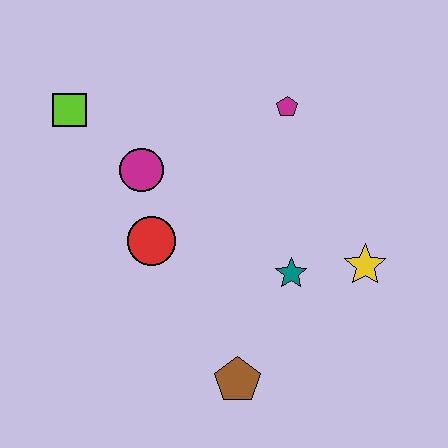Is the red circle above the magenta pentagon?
No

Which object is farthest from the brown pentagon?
The lime square is farthest from the brown pentagon.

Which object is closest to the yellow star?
The teal star is closest to the yellow star.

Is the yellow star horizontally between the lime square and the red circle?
No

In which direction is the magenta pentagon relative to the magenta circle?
The magenta pentagon is to the right of the magenta circle.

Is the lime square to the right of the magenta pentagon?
No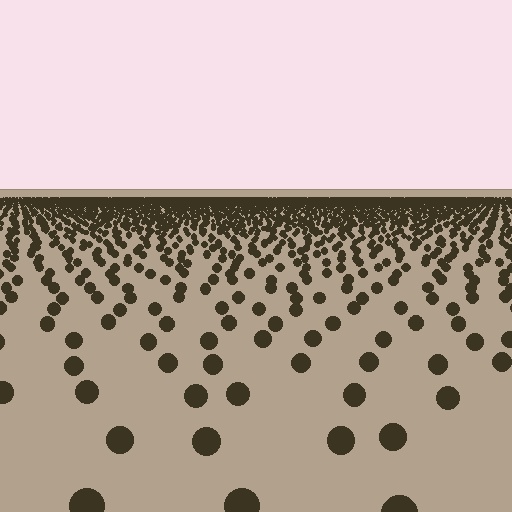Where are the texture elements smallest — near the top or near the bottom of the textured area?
Near the top.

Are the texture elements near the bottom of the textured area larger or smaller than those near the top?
Larger. Near the bottom, elements are closer to the viewer and appear at a bigger on-screen size.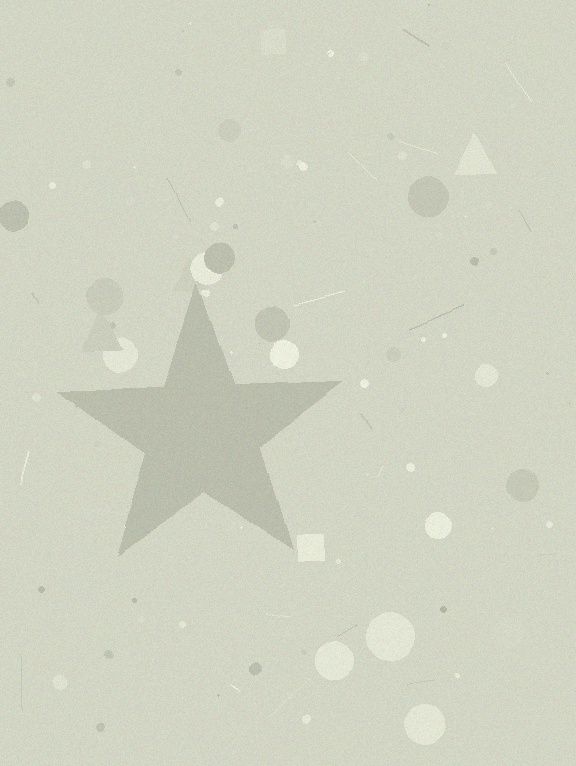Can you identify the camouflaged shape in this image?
The camouflaged shape is a star.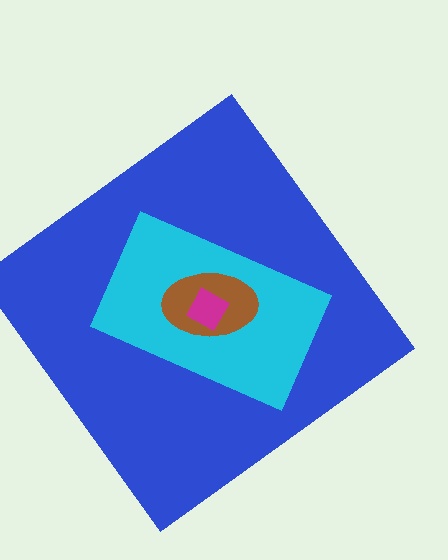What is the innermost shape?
The magenta diamond.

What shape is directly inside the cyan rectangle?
The brown ellipse.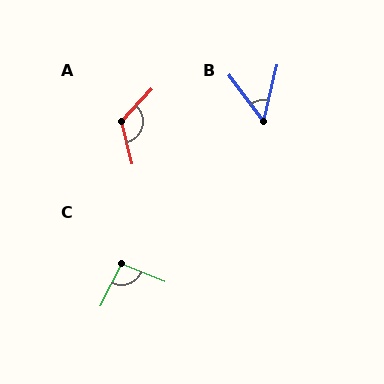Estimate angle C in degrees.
Approximately 95 degrees.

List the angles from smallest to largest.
B (50°), C (95°), A (123°).